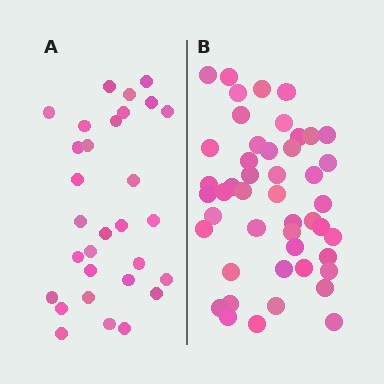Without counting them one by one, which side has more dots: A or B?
Region B (the right region) has more dots.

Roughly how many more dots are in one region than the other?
Region B has approximately 15 more dots than region A.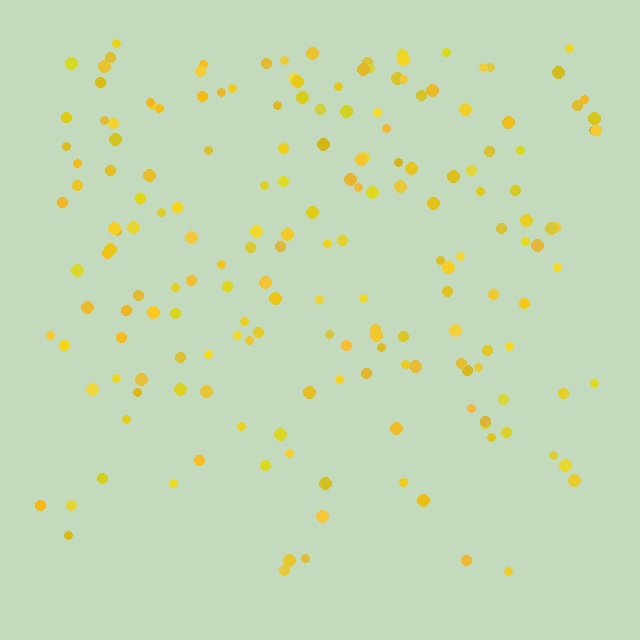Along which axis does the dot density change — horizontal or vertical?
Vertical.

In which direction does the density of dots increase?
From bottom to top, with the top side densest.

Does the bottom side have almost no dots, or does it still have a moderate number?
Still a moderate number, just noticeably fewer than the top.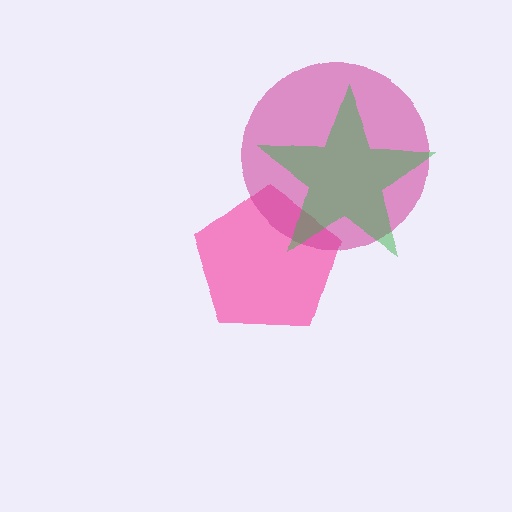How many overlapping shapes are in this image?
There are 3 overlapping shapes in the image.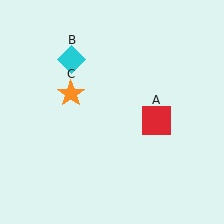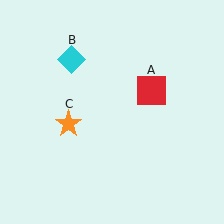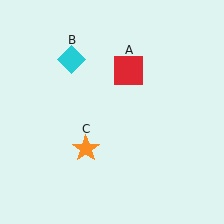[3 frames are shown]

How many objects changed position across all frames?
2 objects changed position: red square (object A), orange star (object C).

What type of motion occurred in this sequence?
The red square (object A), orange star (object C) rotated counterclockwise around the center of the scene.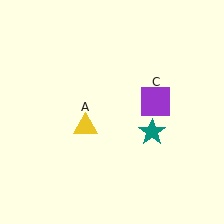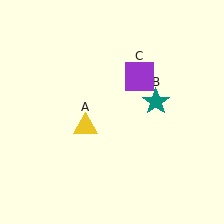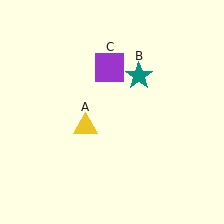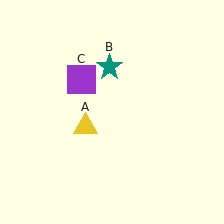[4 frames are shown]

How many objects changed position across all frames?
2 objects changed position: teal star (object B), purple square (object C).